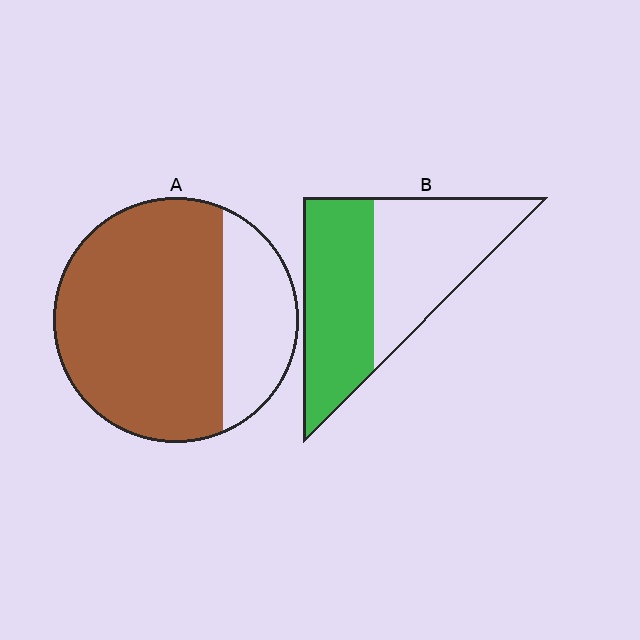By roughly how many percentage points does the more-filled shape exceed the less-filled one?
By roughly 25 percentage points (A over B).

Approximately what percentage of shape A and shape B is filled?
A is approximately 75% and B is approximately 50%.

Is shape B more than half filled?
Roughly half.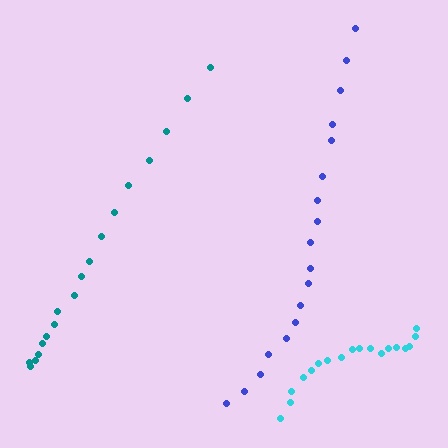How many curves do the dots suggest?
There are 3 distinct paths.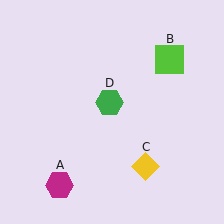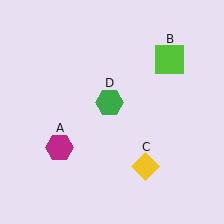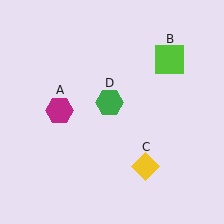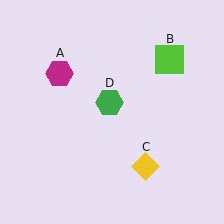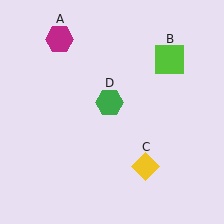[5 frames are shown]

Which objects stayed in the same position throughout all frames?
Lime square (object B) and yellow diamond (object C) and green hexagon (object D) remained stationary.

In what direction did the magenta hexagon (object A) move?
The magenta hexagon (object A) moved up.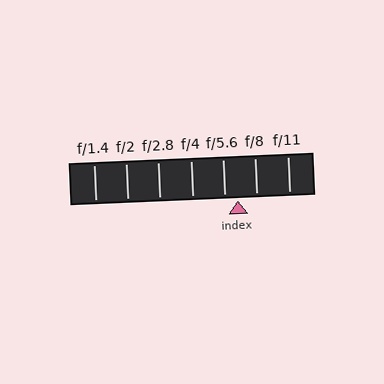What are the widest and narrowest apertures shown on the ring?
The widest aperture shown is f/1.4 and the narrowest is f/11.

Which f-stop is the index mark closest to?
The index mark is closest to f/5.6.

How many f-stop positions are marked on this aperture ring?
There are 7 f-stop positions marked.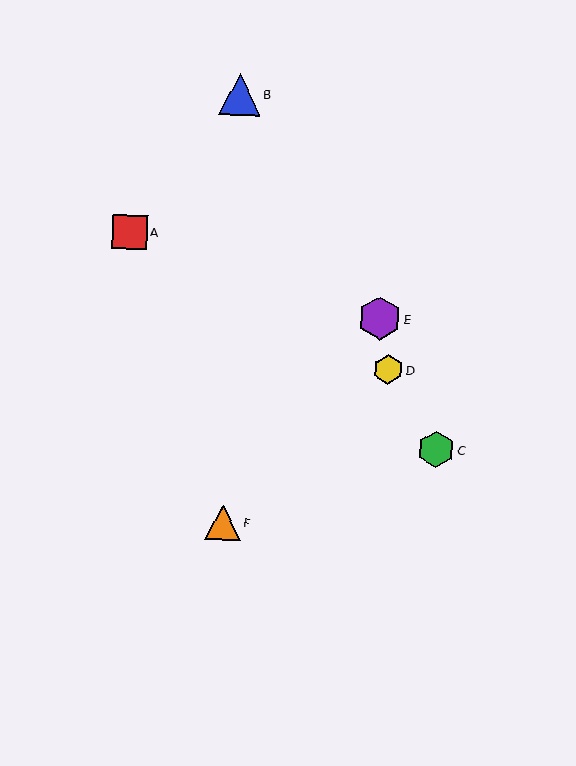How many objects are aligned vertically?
2 objects (B, F) are aligned vertically.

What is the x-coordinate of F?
Object F is at x≈223.